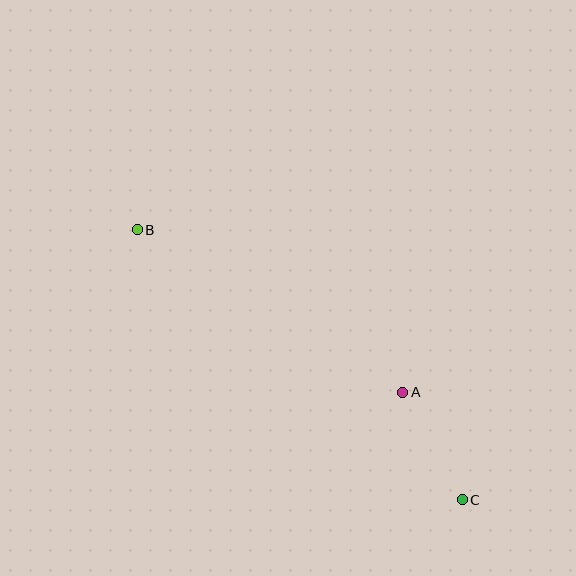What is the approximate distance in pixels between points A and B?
The distance between A and B is approximately 311 pixels.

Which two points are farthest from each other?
Points B and C are farthest from each other.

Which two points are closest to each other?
Points A and C are closest to each other.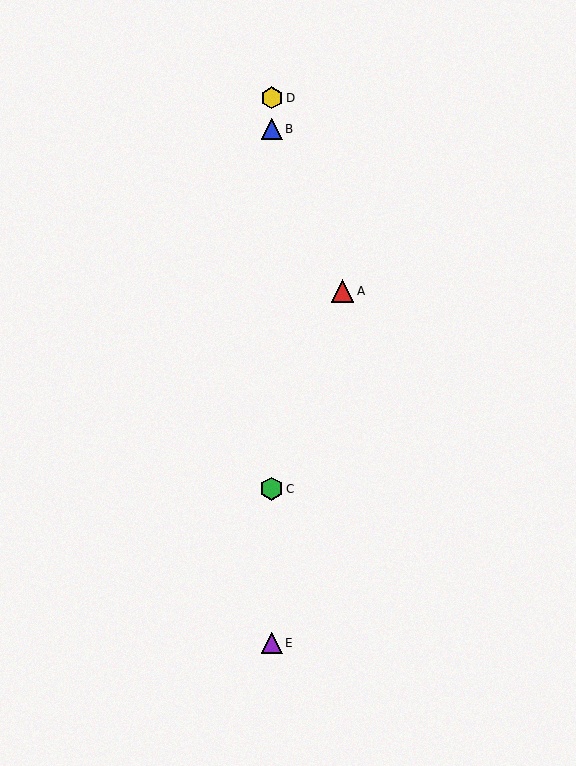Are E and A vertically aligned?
No, E is at x≈272 and A is at x≈342.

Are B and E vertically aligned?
Yes, both are at x≈272.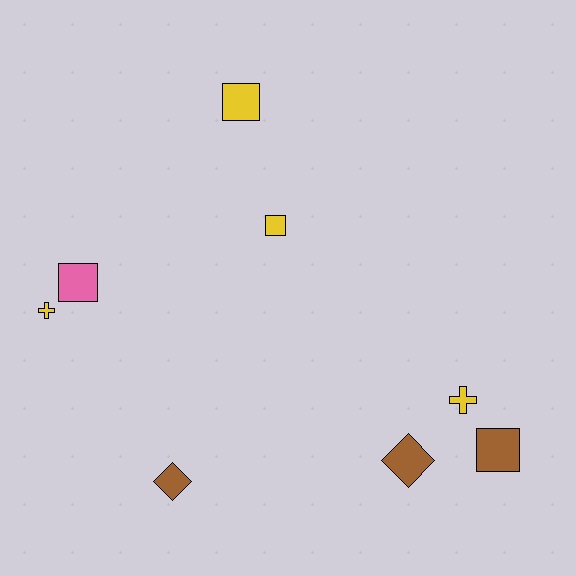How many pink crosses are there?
There are no pink crosses.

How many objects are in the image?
There are 8 objects.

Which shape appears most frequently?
Square, with 4 objects.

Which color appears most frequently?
Yellow, with 4 objects.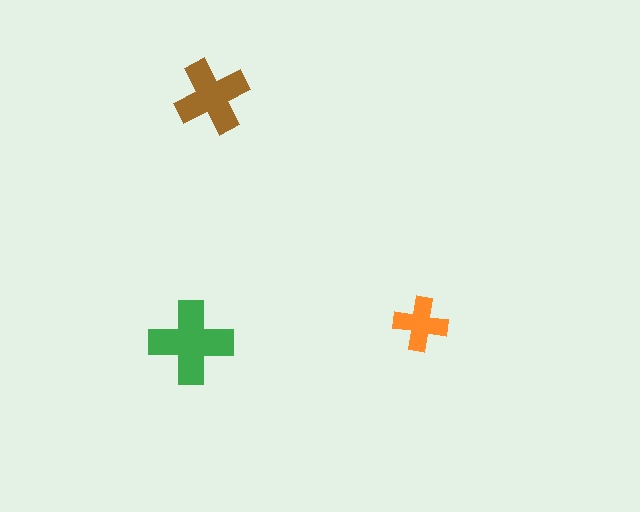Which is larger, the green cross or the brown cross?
The green one.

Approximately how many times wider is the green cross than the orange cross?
About 1.5 times wider.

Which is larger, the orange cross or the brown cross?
The brown one.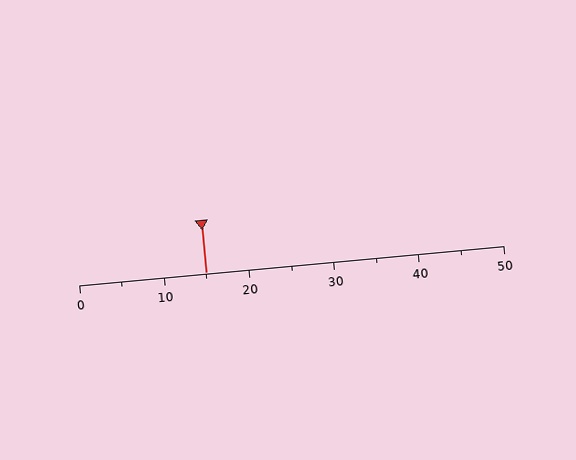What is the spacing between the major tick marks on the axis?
The major ticks are spaced 10 apart.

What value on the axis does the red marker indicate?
The marker indicates approximately 15.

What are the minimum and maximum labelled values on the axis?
The axis runs from 0 to 50.